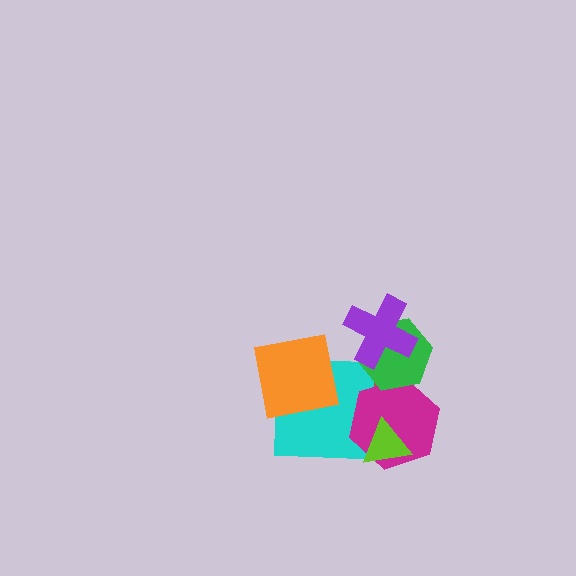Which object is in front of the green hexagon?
The purple cross is in front of the green hexagon.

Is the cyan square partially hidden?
Yes, it is partially covered by another shape.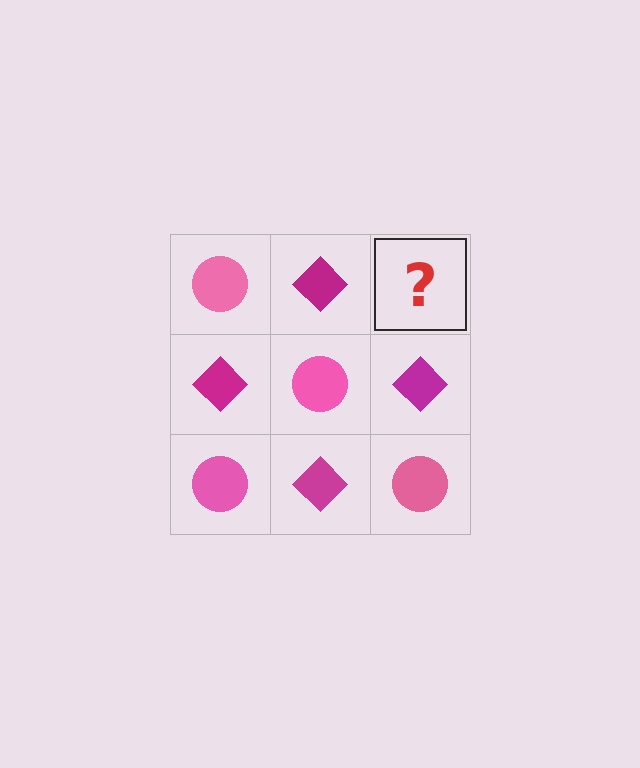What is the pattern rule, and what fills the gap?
The rule is that it alternates pink circle and magenta diamond in a checkerboard pattern. The gap should be filled with a pink circle.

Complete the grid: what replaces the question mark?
The question mark should be replaced with a pink circle.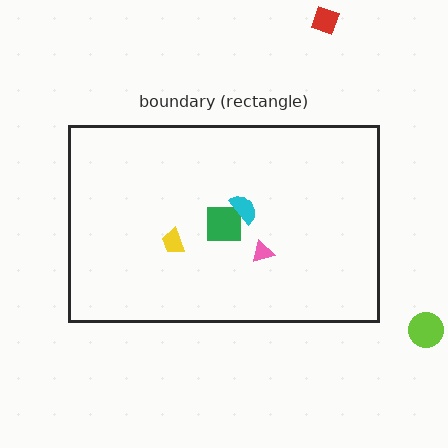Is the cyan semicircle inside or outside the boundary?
Inside.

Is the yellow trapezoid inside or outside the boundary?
Inside.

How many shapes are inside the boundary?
4 inside, 2 outside.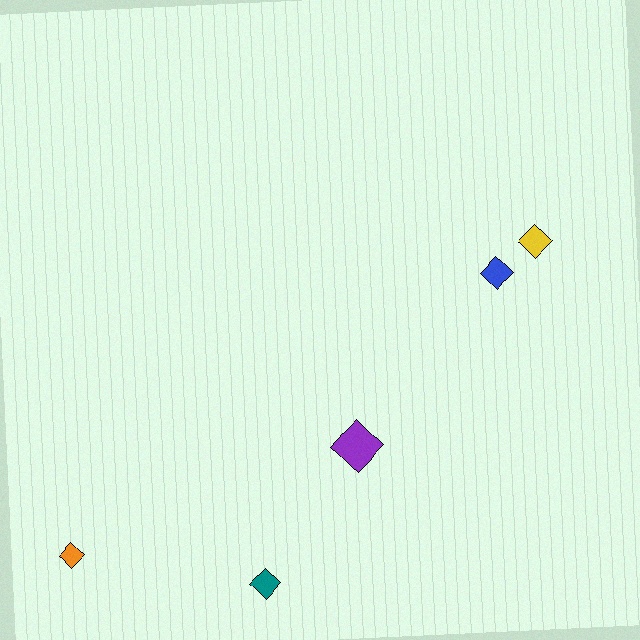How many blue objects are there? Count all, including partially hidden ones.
There is 1 blue object.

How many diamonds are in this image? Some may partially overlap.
There are 5 diamonds.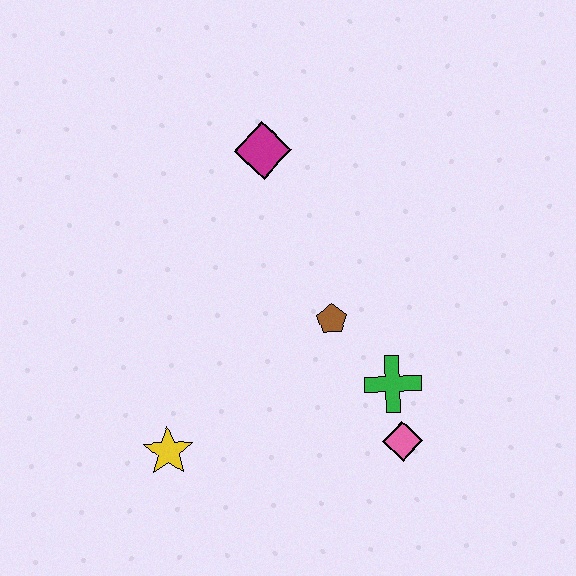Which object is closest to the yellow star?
The brown pentagon is closest to the yellow star.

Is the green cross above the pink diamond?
Yes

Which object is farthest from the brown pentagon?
The yellow star is farthest from the brown pentagon.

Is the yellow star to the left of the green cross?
Yes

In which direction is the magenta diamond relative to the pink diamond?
The magenta diamond is above the pink diamond.